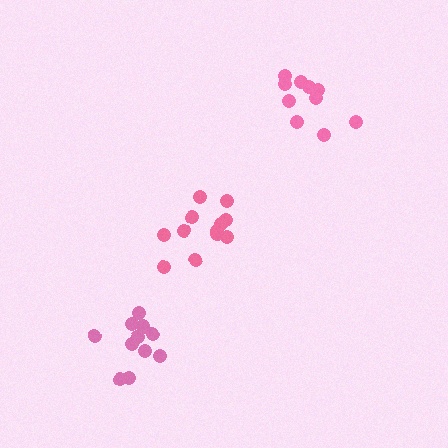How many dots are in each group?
Group 1: 10 dots, Group 2: 11 dots, Group 3: 12 dots (33 total).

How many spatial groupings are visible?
There are 3 spatial groupings.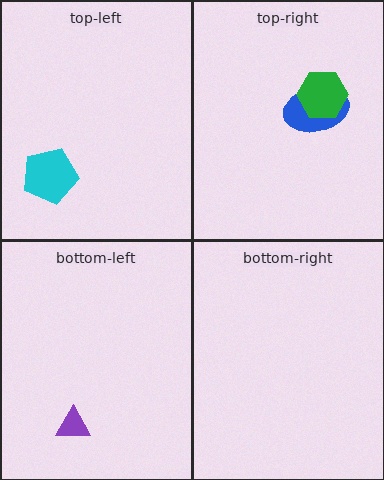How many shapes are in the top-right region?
2.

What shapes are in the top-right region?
The blue ellipse, the green hexagon.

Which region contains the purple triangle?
The bottom-left region.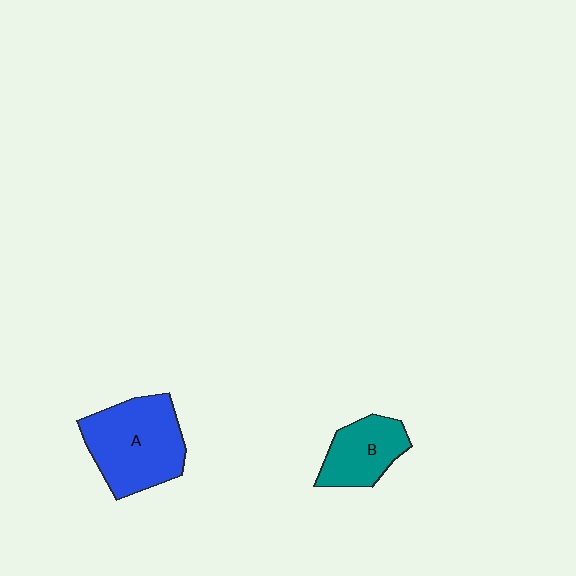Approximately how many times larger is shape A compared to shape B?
Approximately 1.7 times.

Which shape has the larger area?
Shape A (blue).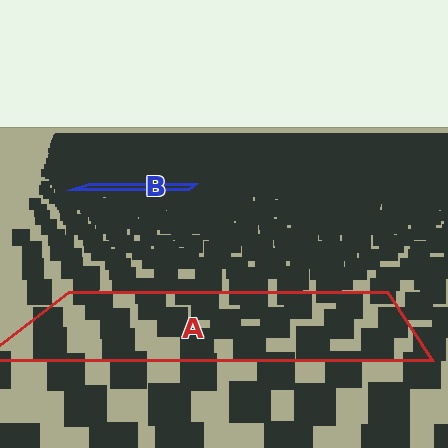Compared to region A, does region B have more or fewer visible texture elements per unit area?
Region B has more texture elements per unit area — they are packed more densely because it is farther away.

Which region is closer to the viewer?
Region A is closer. The texture elements there are larger and more spread out.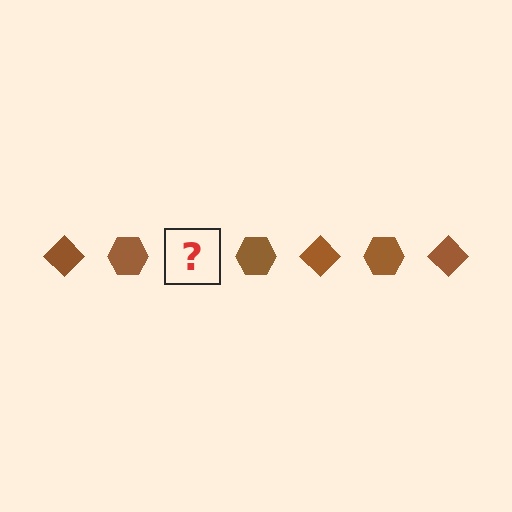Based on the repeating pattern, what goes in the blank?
The blank should be a brown diamond.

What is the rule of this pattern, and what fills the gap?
The rule is that the pattern cycles through diamond, hexagon shapes in brown. The gap should be filled with a brown diamond.